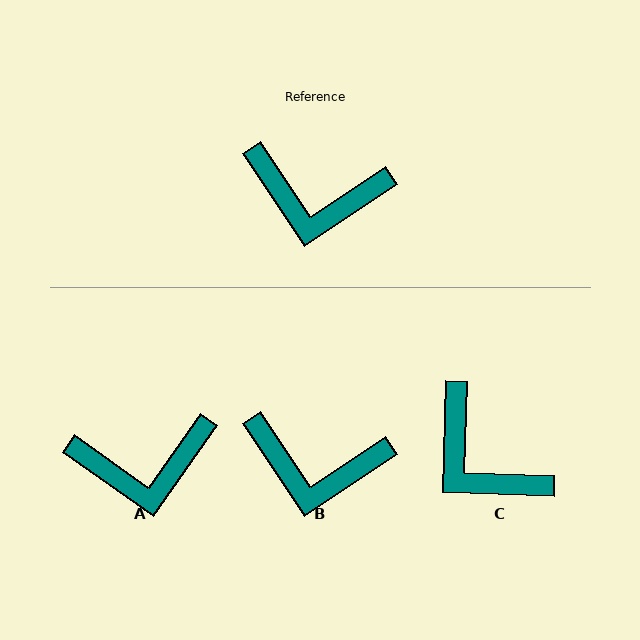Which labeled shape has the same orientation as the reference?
B.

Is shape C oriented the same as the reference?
No, it is off by about 36 degrees.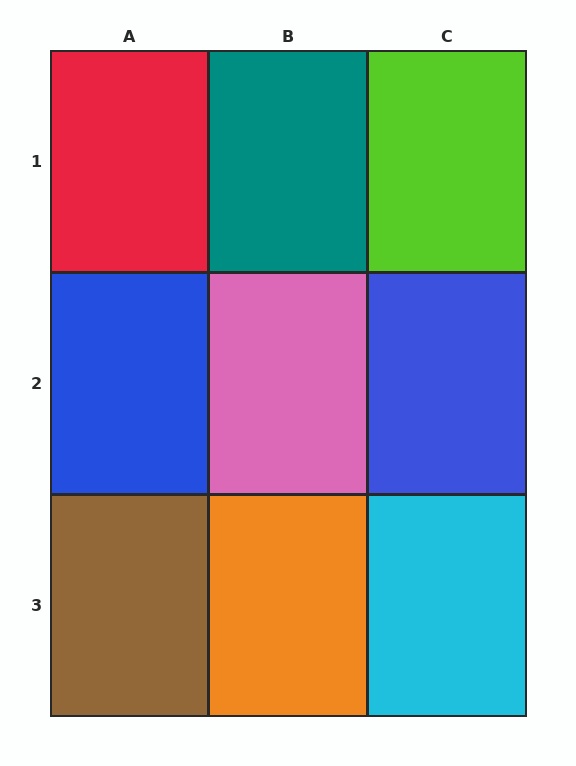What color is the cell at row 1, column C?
Lime.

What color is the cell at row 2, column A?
Blue.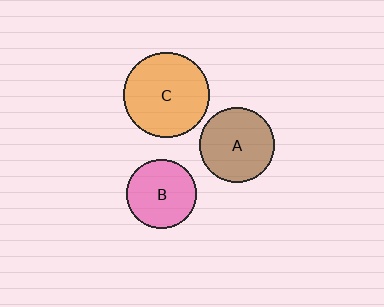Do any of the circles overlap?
No, none of the circles overlap.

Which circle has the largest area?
Circle C (orange).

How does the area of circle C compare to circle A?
Approximately 1.3 times.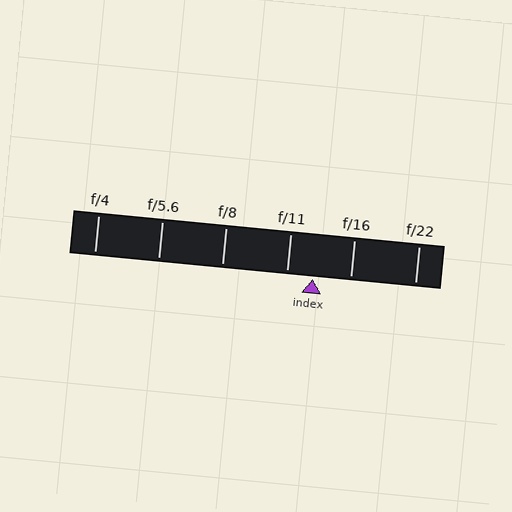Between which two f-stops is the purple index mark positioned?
The index mark is between f/11 and f/16.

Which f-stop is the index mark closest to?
The index mark is closest to f/11.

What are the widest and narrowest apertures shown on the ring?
The widest aperture shown is f/4 and the narrowest is f/22.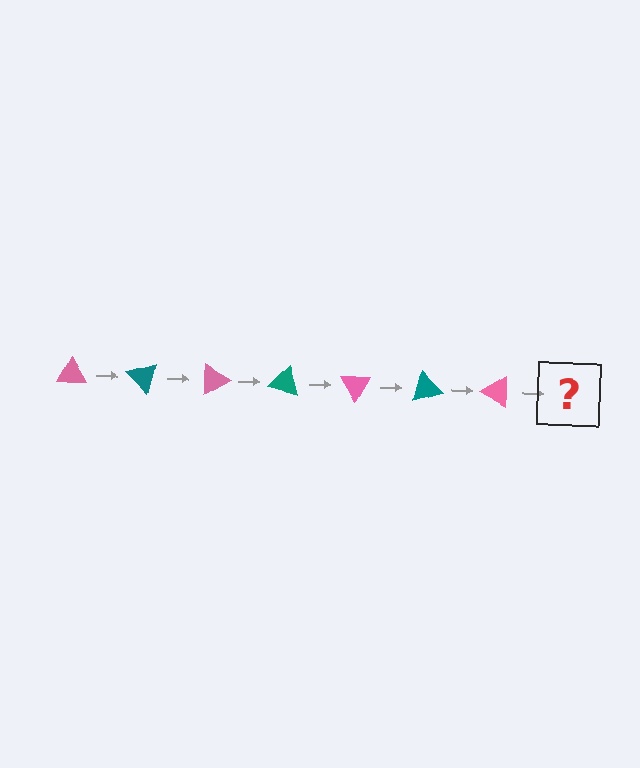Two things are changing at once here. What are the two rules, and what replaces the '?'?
The two rules are that it rotates 45 degrees each step and the color cycles through pink and teal. The '?' should be a teal triangle, rotated 315 degrees from the start.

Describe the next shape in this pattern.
It should be a teal triangle, rotated 315 degrees from the start.